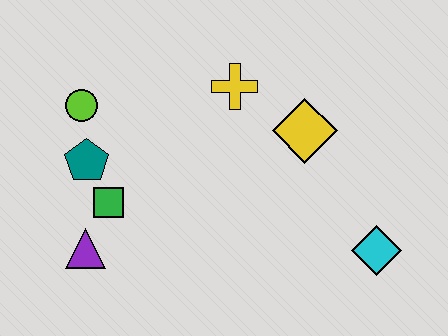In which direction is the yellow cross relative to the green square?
The yellow cross is to the right of the green square.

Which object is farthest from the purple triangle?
The cyan diamond is farthest from the purple triangle.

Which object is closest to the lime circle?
The teal pentagon is closest to the lime circle.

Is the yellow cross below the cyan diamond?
No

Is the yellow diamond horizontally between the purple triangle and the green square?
No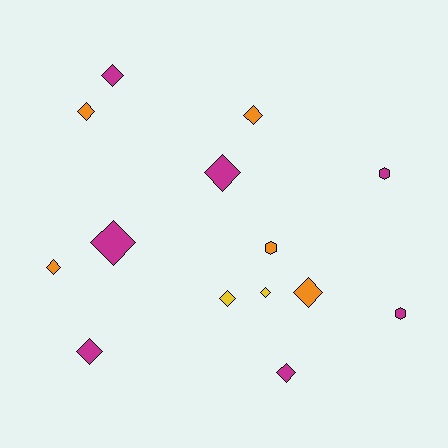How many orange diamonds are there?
There are 4 orange diamonds.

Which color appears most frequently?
Magenta, with 7 objects.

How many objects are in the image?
There are 14 objects.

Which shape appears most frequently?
Diamond, with 11 objects.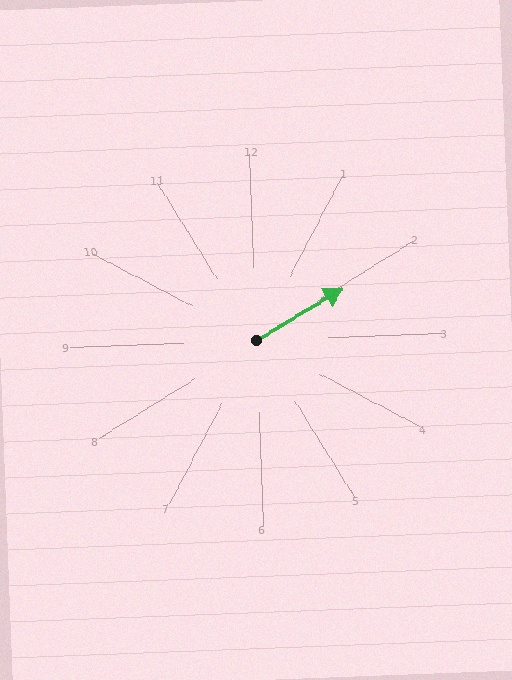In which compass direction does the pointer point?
Northeast.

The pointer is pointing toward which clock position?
Roughly 2 o'clock.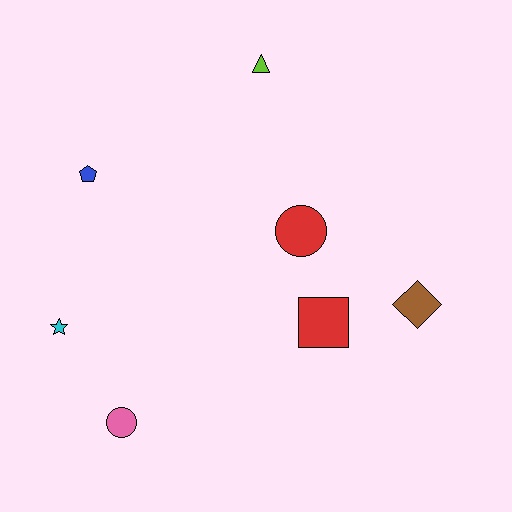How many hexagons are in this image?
There are no hexagons.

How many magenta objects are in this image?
There are no magenta objects.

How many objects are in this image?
There are 7 objects.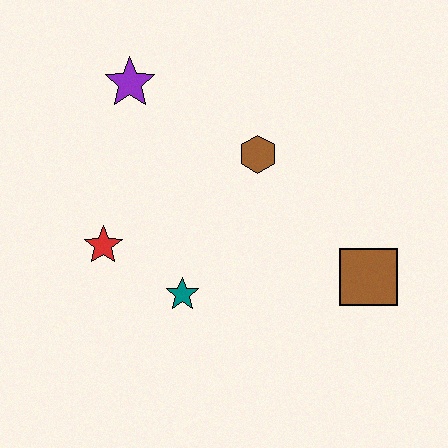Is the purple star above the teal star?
Yes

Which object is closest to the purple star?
The brown hexagon is closest to the purple star.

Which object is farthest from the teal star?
The purple star is farthest from the teal star.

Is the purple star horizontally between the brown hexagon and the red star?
Yes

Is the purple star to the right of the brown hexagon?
No